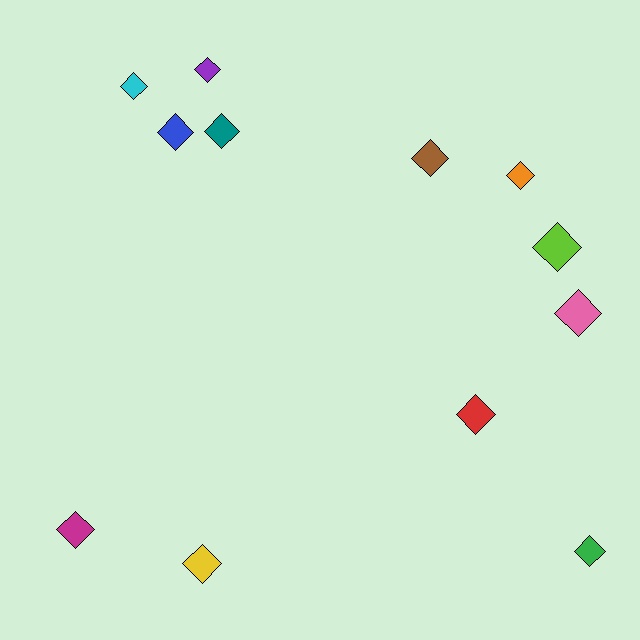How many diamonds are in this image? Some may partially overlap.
There are 12 diamonds.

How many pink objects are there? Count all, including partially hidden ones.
There is 1 pink object.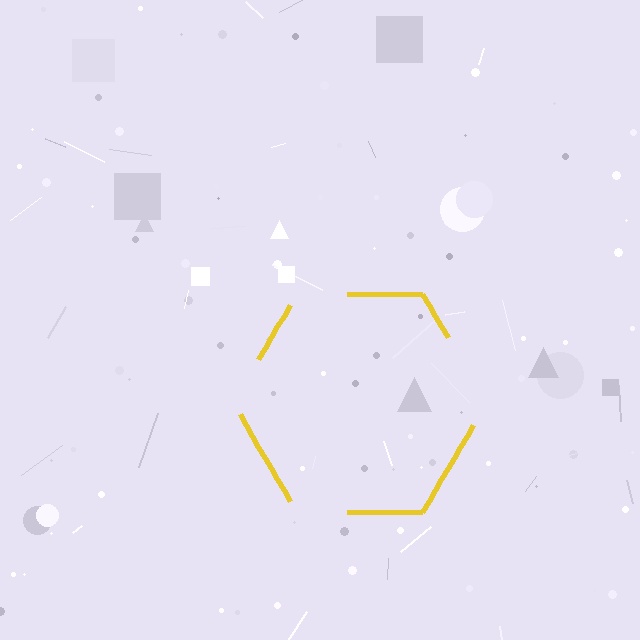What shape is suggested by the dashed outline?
The dashed outline suggests a hexagon.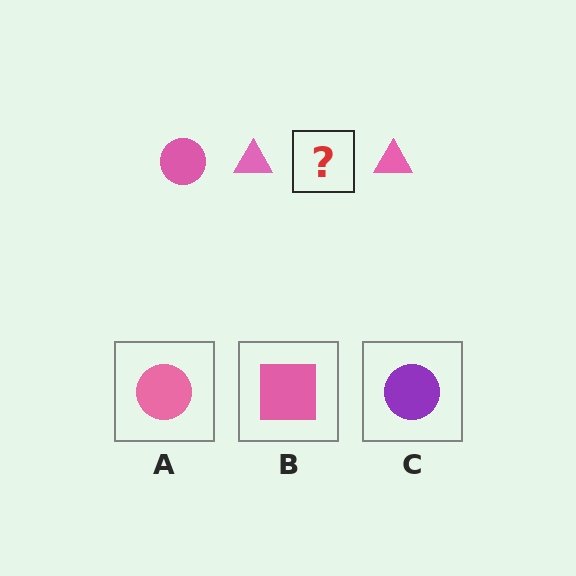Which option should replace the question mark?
Option A.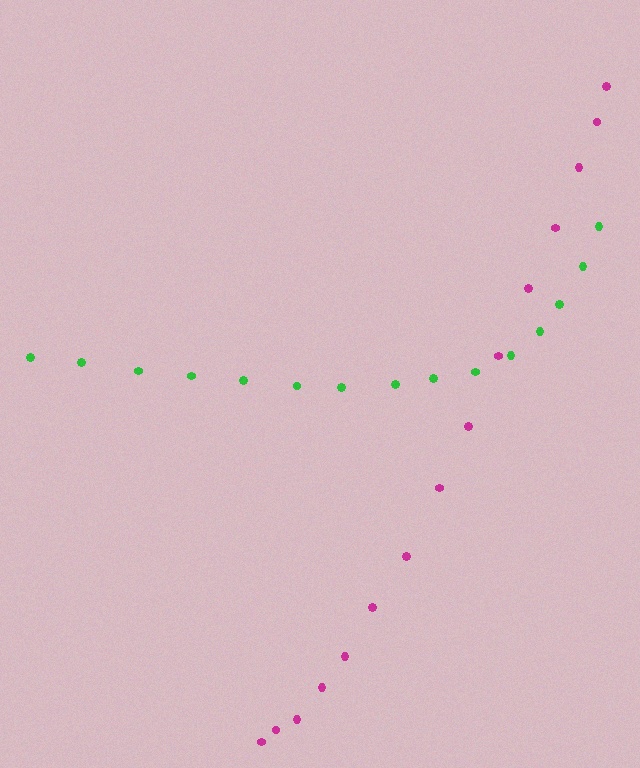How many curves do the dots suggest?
There are 2 distinct paths.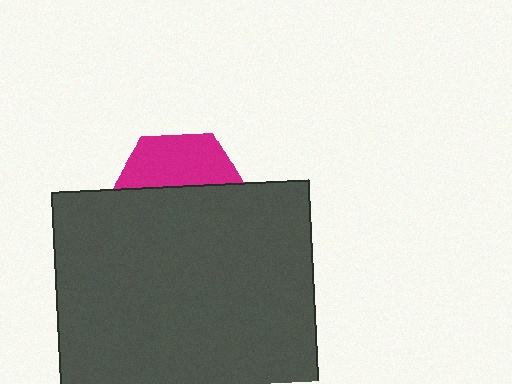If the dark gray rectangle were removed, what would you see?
You would see the complete magenta hexagon.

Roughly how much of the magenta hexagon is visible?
A small part of it is visible (roughly 37%).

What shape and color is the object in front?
The object in front is a dark gray rectangle.